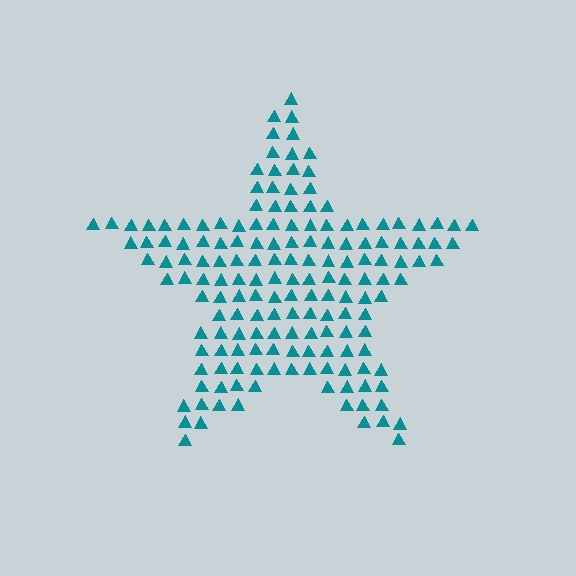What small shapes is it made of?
It is made of small triangles.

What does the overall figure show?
The overall figure shows a star.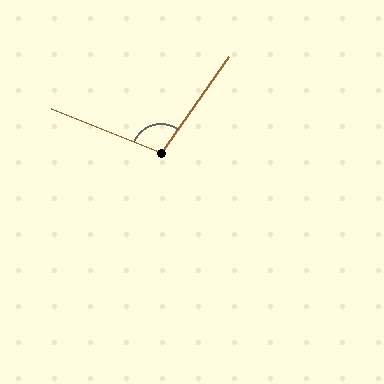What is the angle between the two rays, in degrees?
Approximately 103 degrees.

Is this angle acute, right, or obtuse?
It is obtuse.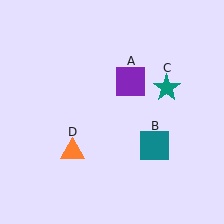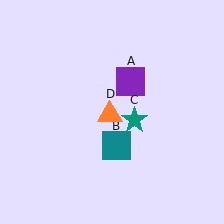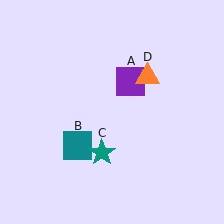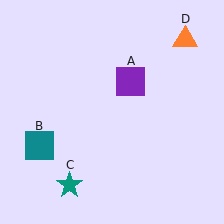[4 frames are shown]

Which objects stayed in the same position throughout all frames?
Purple square (object A) remained stationary.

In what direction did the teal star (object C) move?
The teal star (object C) moved down and to the left.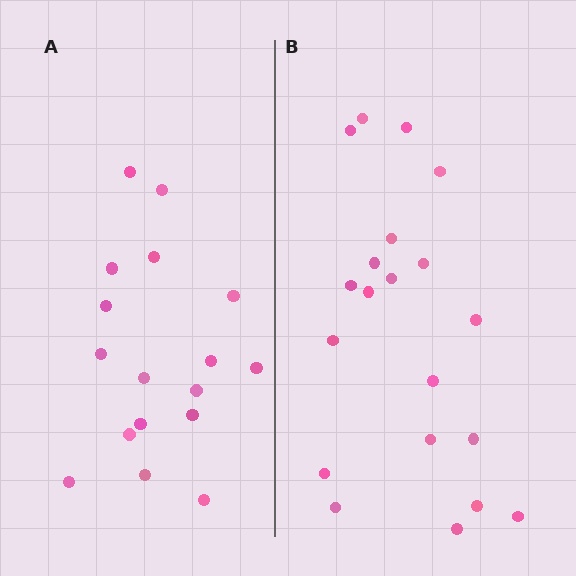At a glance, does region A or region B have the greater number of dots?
Region B (the right region) has more dots.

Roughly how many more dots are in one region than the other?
Region B has just a few more — roughly 2 or 3 more dots than region A.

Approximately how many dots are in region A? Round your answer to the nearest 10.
About 20 dots. (The exact count is 17, which rounds to 20.)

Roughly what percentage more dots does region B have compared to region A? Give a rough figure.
About 20% more.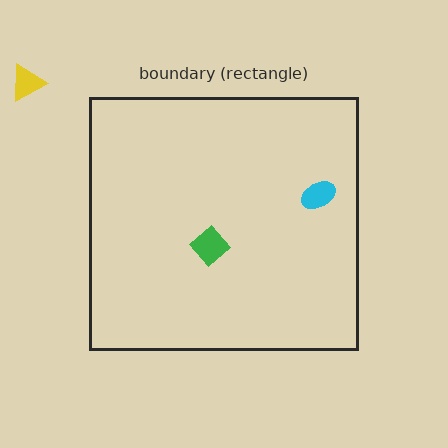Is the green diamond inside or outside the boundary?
Inside.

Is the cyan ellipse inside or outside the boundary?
Inside.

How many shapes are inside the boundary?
2 inside, 1 outside.